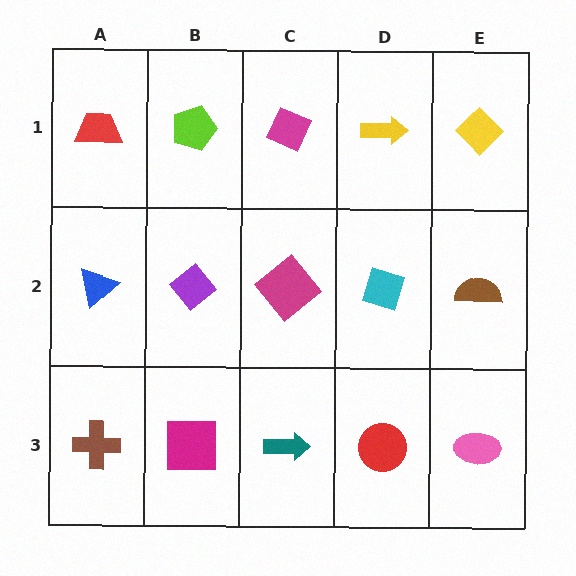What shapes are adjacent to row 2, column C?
A magenta diamond (row 1, column C), a teal arrow (row 3, column C), a purple diamond (row 2, column B), a cyan diamond (row 2, column D).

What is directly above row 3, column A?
A blue triangle.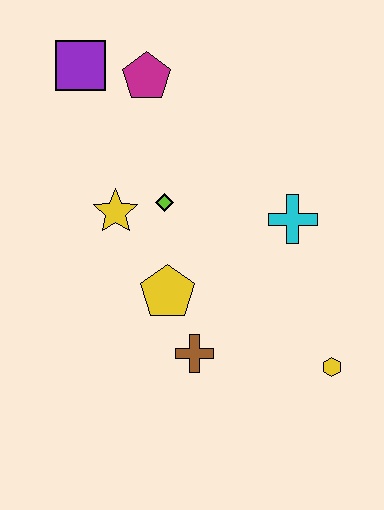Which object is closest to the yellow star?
The lime diamond is closest to the yellow star.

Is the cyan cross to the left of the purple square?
No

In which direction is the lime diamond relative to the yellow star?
The lime diamond is to the right of the yellow star.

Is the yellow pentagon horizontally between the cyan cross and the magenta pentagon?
Yes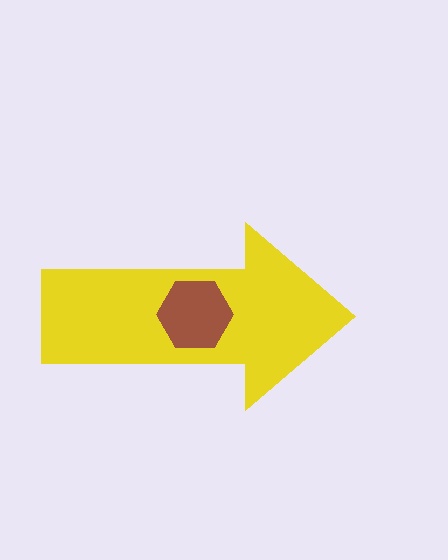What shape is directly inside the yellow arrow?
The brown hexagon.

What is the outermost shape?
The yellow arrow.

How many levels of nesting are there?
2.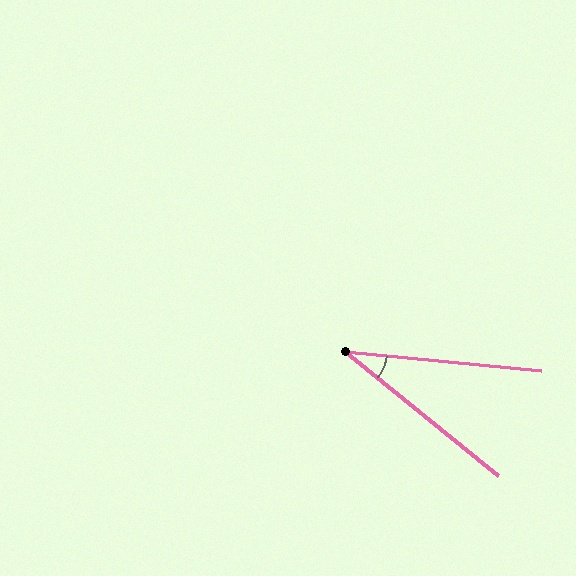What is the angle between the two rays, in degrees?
Approximately 33 degrees.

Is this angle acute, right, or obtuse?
It is acute.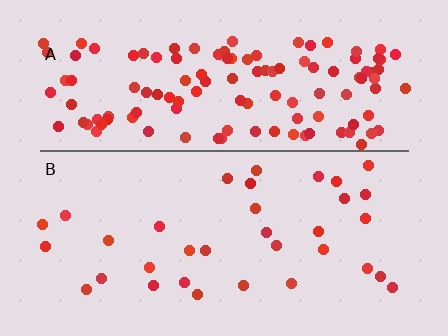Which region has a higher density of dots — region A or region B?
A (the top).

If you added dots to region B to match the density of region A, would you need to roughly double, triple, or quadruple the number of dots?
Approximately quadruple.